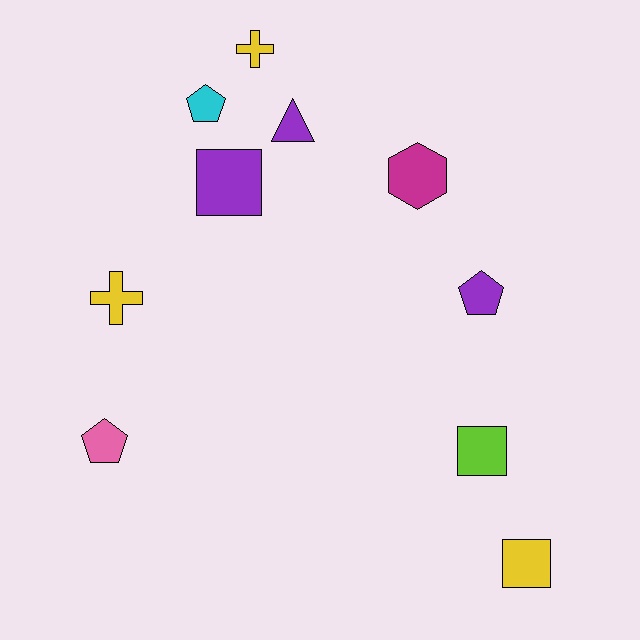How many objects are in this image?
There are 10 objects.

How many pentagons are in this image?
There are 3 pentagons.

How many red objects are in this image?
There are no red objects.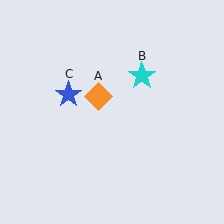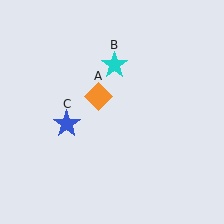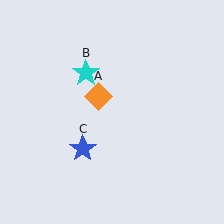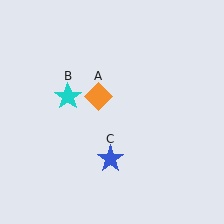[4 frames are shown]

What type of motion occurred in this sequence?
The cyan star (object B), blue star (object C) rotated counterclockwise around the center of the scene.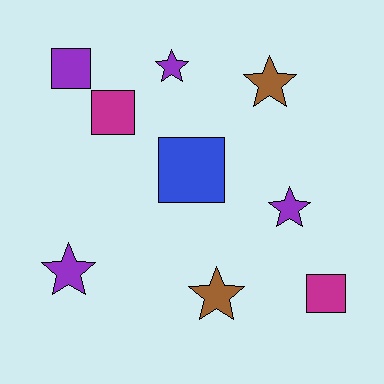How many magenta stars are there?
There are no magenta stars.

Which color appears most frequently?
Purple, with 4 objects.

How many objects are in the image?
There are 9 objects.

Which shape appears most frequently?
Star, with 5 objects.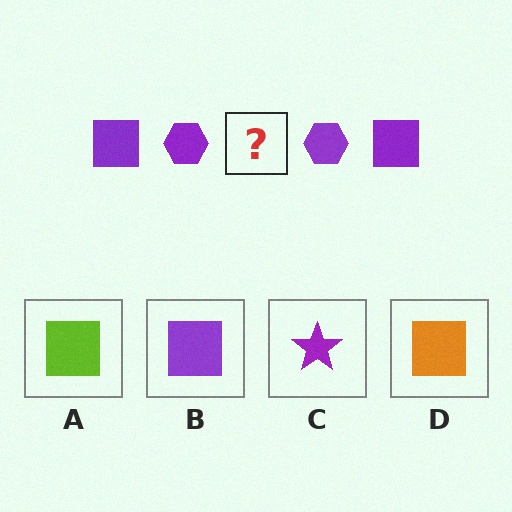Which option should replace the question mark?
Option B.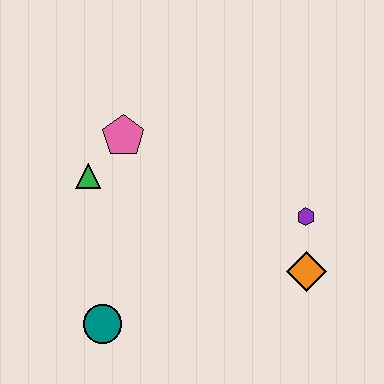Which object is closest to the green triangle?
The pink pentagon is closest to the green triangle.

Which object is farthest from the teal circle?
The purple hexagon is farthest from the teal circle.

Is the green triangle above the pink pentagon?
No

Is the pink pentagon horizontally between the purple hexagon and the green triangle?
Yes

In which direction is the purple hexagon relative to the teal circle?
The purple hexagon is to the right of the teal circle.